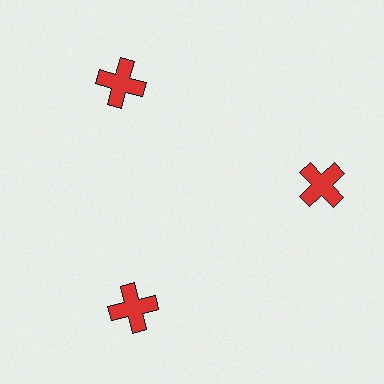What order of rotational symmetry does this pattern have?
This pattern has 3-fold rotational symmetry.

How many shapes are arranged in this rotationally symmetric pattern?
There are 3 shapes, arranged in 3 groups of 1.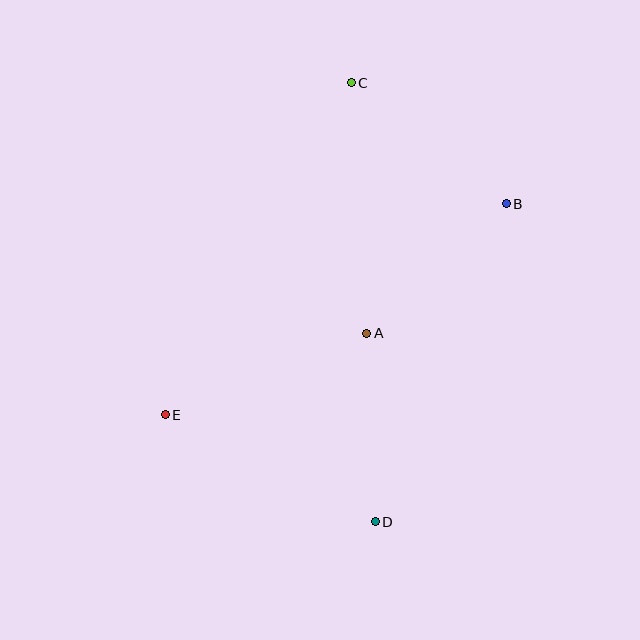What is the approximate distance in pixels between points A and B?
The distance between A and B is approximately 190 pixels.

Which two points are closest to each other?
Points A and D are closest to each other.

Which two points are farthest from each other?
Points C and D are farthest from each other.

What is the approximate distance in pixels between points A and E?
The distance between A and E is approximately 218 pixels.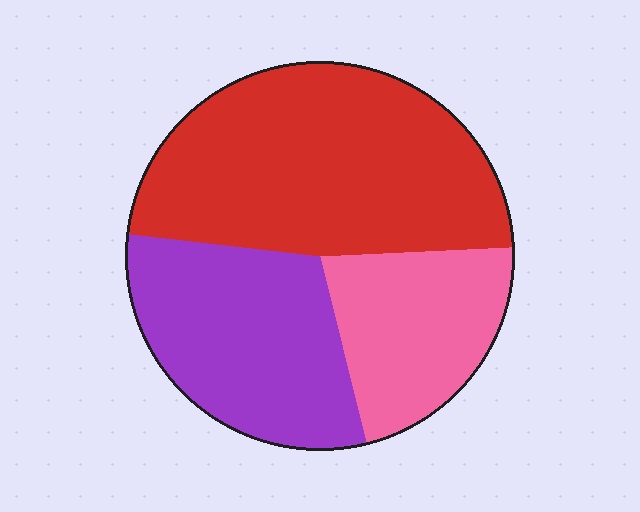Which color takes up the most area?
Red, at roughly 50%.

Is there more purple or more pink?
Purple.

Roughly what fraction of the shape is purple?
Purple takes up about one third (1/3) of the shape.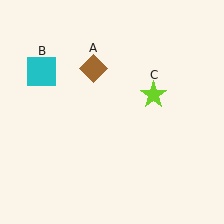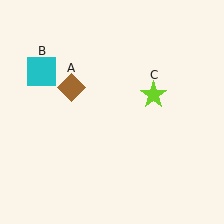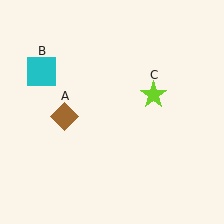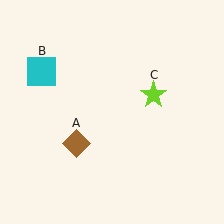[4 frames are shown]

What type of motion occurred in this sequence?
The brown diamond (object A) rotated counterclockwise around the center of the scene.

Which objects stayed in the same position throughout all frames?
Cyan square (object B) and lime star (object C) remained stationary.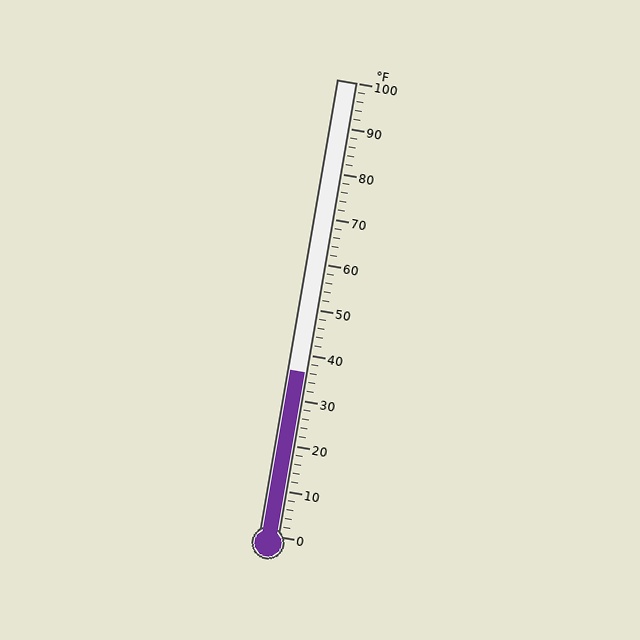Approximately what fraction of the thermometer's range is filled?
The thermometer is filled to approximately 35% of its range.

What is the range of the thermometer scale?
The thermometer scale ranges from 0°F to 100°F.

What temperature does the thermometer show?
The thermometer shows approximately 36°F.